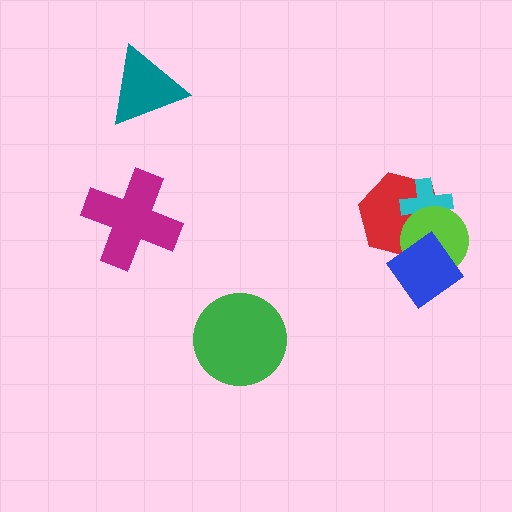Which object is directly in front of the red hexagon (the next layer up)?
The cyan cross is directly in front of the red hexagon.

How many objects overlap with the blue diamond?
2 objects overlap with the blue diamond.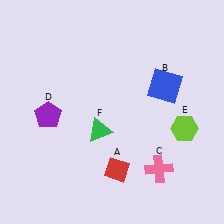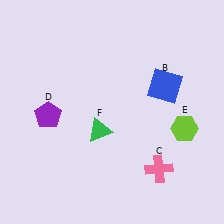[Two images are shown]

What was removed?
The red diamond (A) was removed in Image 2.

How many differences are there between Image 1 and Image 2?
There is 1 difference between the two images.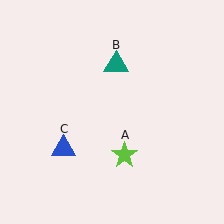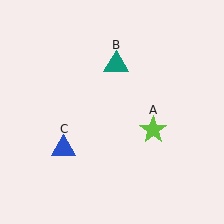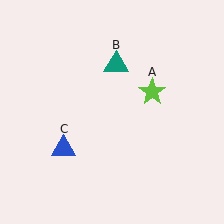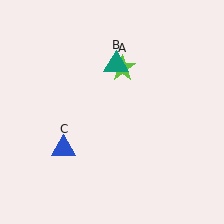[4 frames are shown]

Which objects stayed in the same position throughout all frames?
Teal triangle (object B) and blue triangle (object C) remained stationary.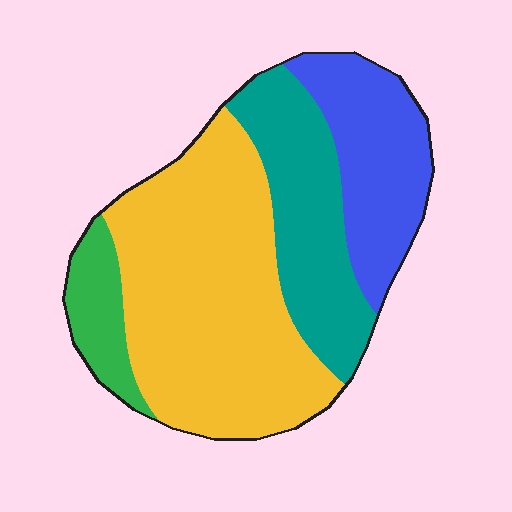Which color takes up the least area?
Green, at roughly 10%.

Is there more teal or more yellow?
Yellow.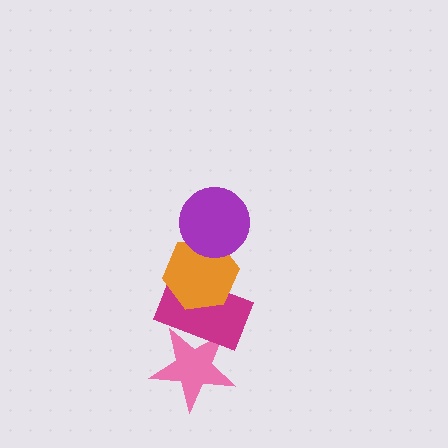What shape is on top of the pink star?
The magenta rectangle is on top of the pink star.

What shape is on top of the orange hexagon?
The purple circle is on top of the orange hexagon.